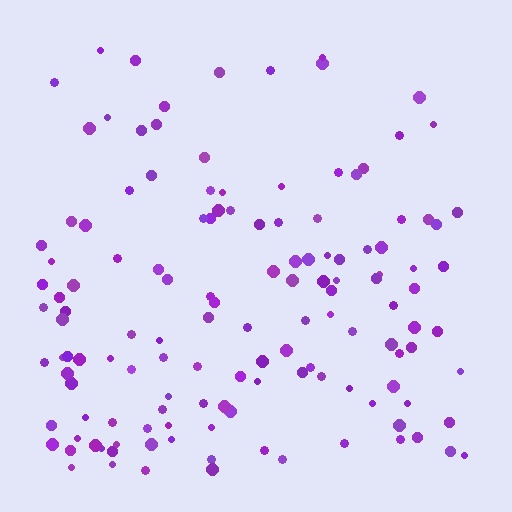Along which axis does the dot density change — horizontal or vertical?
Vertical.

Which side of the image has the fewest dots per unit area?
The top.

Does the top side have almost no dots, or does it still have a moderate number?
Still a moderate number, just noticeably fewer than the bottom.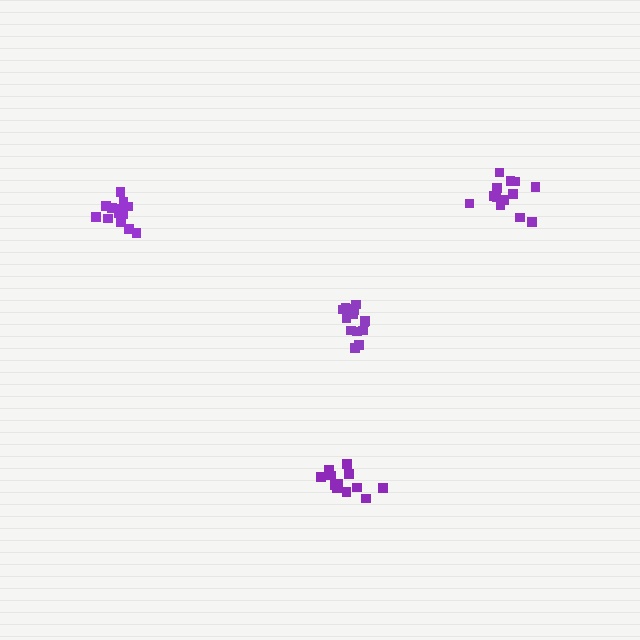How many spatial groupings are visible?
There are 4 spatial groupings.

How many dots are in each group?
Group 1: 13 dots, Group 2: 13 dots, Group 3: 14 dots, Group 4: 12 dots (52 total).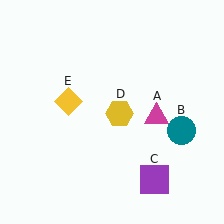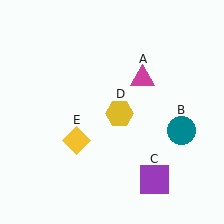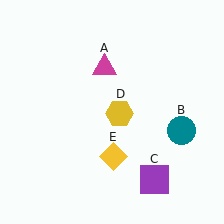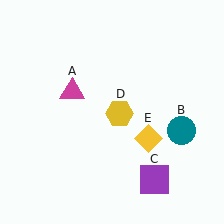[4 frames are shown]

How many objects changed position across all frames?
2 objects changed position: magenta triangle (object A), yellow diamond (object E).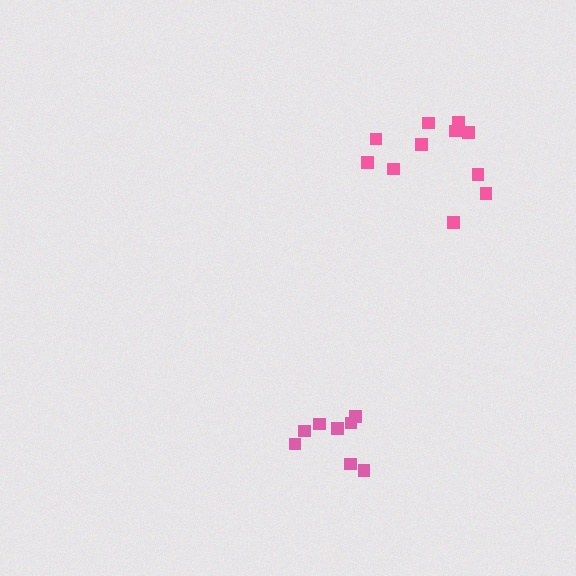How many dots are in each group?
Group 1: 11 dots, Group 2: 8 dots (19 total).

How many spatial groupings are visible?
There are 2 spatial groupings.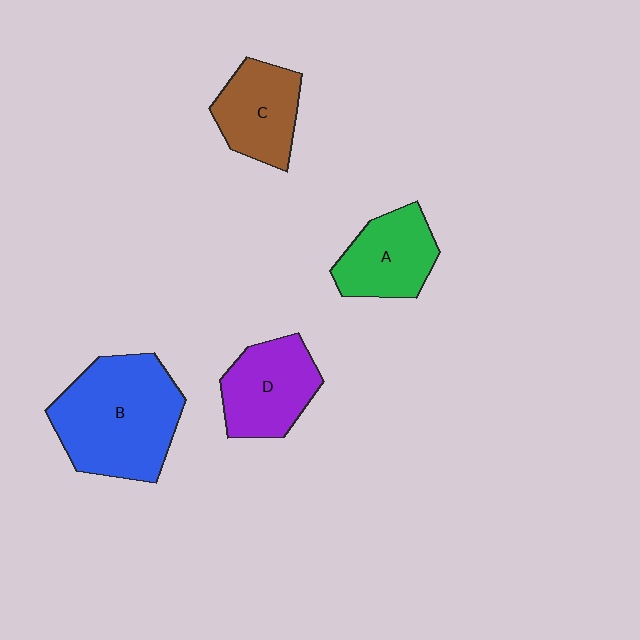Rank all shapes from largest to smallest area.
From largest to smallest: B (blue), D (purple), A (green), C (brown).